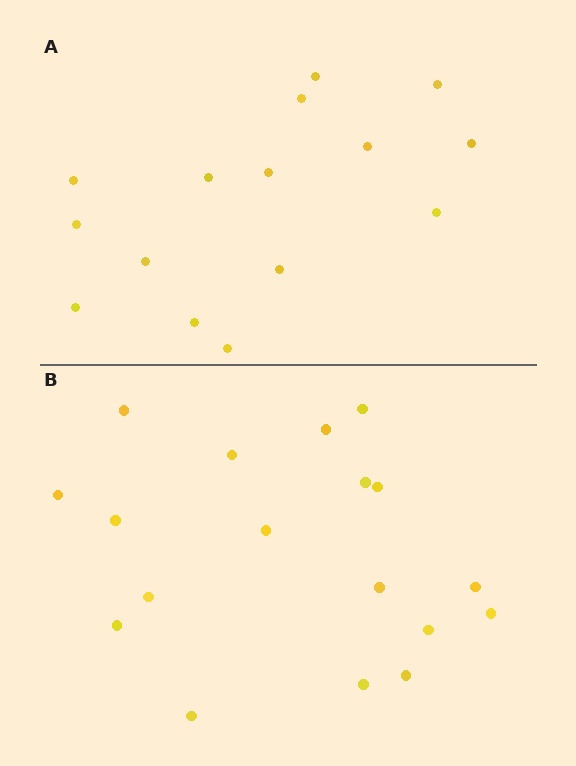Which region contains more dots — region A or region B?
Region B (the bottom region) has more dots.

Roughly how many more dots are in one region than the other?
Region B has just a few more — roughly 2 or 3 more dots than region A.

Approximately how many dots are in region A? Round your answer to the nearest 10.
About 20 dots. (The exact count is 15, which rounds to 20.)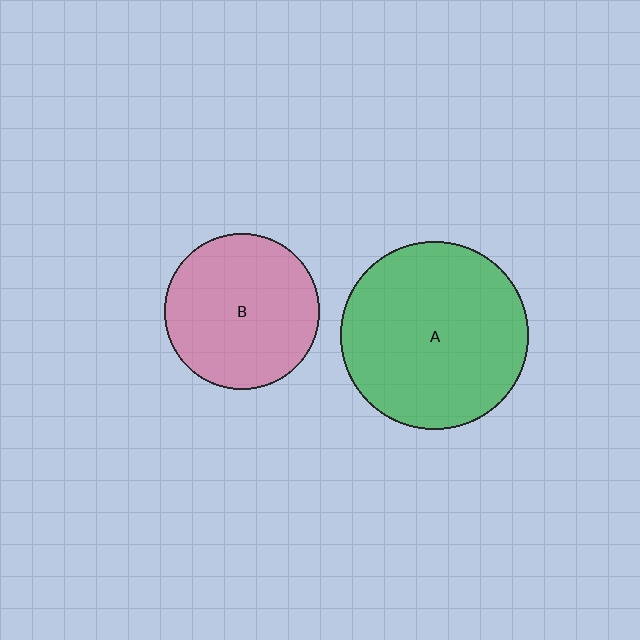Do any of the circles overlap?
No, none of the circles overlap.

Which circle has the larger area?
Circle A (green).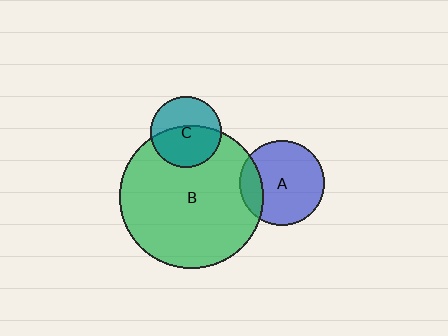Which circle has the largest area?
Circle B (green).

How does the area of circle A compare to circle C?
Approximately 1.4 times.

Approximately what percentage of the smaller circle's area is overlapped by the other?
Approximately 20%.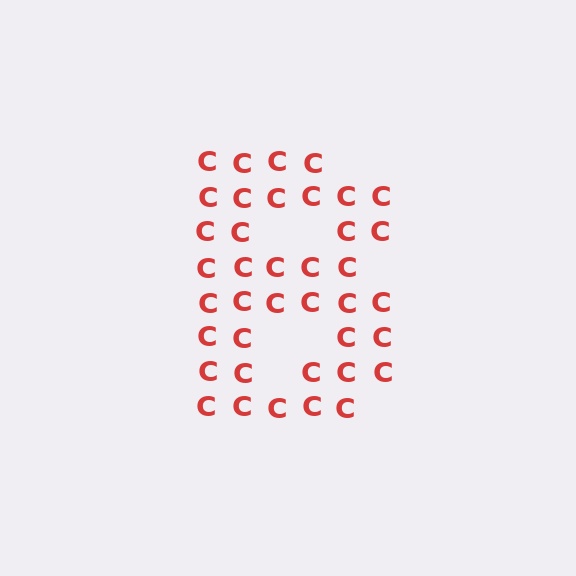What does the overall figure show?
The overall figure shows the letter B.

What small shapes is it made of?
It is made of small letter C's.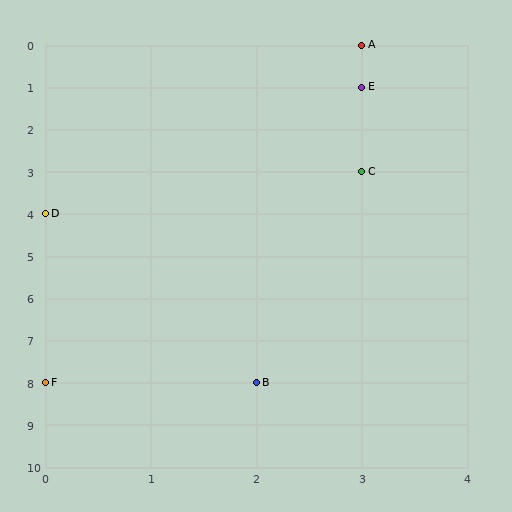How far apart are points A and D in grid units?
Points A and D are 3 columns and 4 rows apart (about 5.0 grid units diagonally).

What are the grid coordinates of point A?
Point A is at grid coordinates (3, 0).